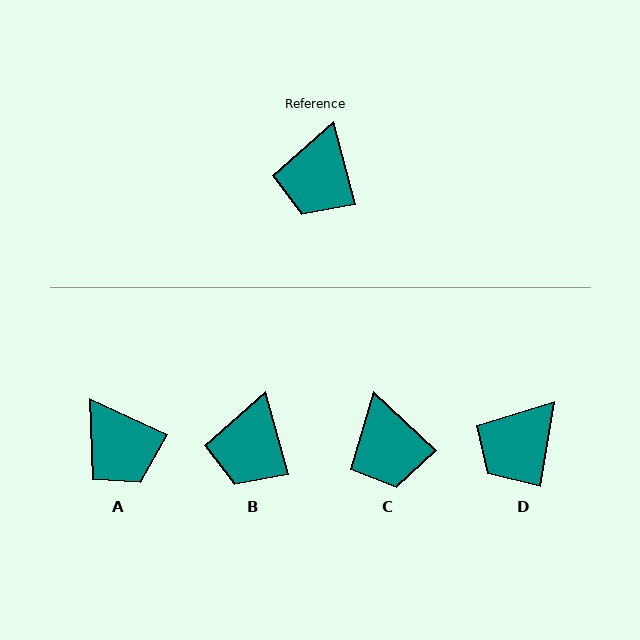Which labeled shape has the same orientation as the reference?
B.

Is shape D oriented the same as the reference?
No, it is off by about 24 degrees.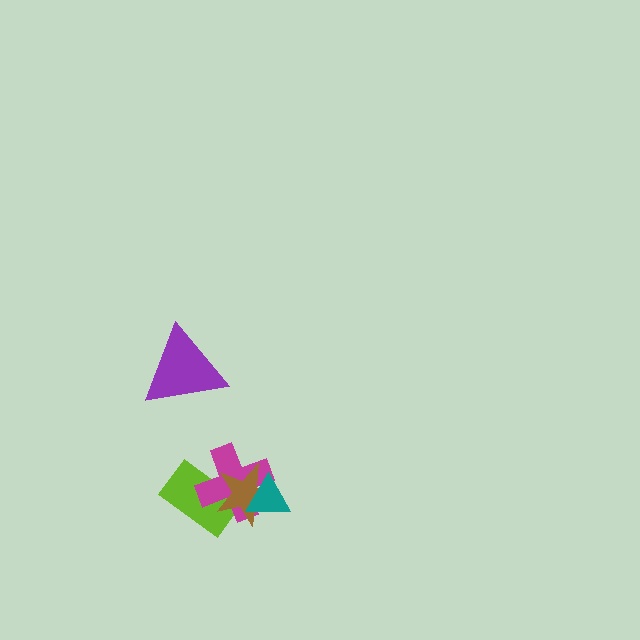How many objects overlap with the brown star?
3 objects overlap with the brown star.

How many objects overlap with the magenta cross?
3 objects overlap with the magenta cross.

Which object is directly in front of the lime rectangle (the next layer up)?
The magenta cross is directly in front of the lime rectangle.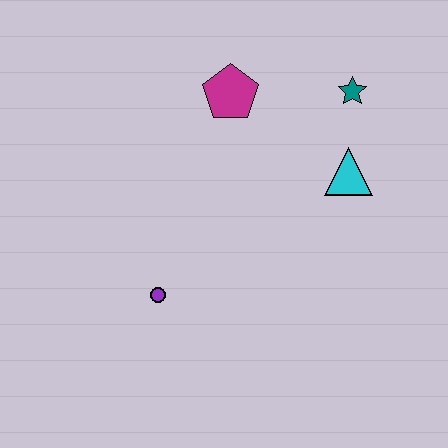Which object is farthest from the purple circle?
The teal star is farthest from the purple circle.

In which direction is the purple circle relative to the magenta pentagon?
The purple circle is below the magenta pentagon.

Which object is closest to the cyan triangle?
The teal star is closest to the cyan triangle.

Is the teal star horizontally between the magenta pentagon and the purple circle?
No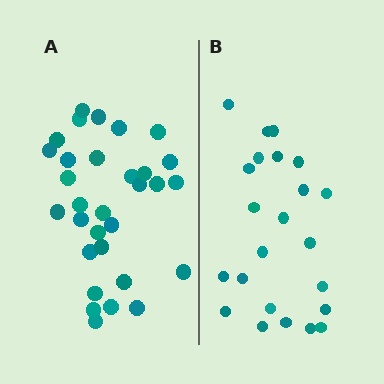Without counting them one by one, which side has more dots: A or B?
Region A (the left region) has more dots.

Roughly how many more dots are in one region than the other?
Region A has roughly 8 or so more dots than region B.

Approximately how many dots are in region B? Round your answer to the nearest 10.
About 20 dots. (The exact count is 23, which rounds to 20.)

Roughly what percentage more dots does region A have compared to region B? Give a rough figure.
About 35% more.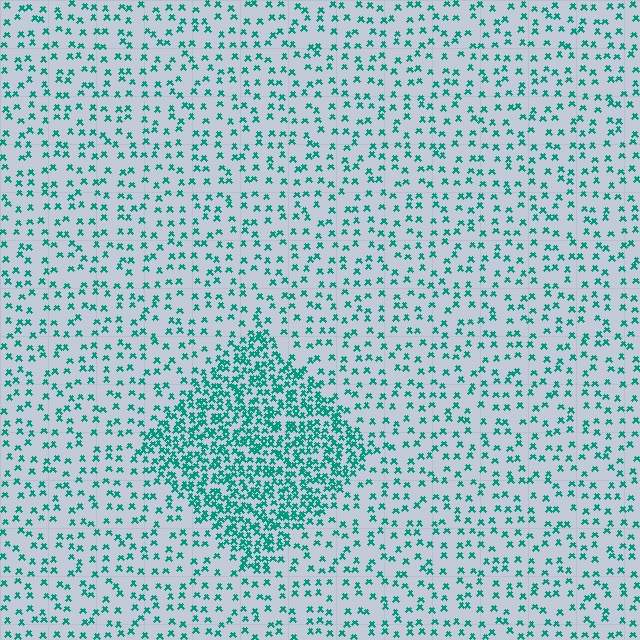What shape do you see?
I see a diamond.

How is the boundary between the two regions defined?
The boundary is defined by a change in element density (approximately 2.8x ratio). All elements are the same color, size, and shape.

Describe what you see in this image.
The image contains small teal elements arranged at two different densities. A diamond-shaped region is visible where the elements are more densely packed than the surrounding area.